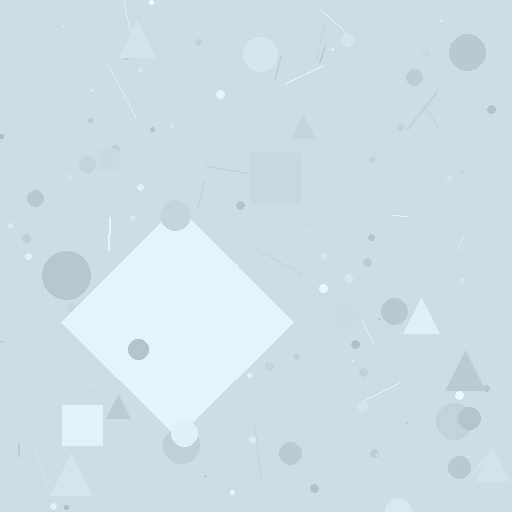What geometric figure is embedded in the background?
A diamond is embedded in the background.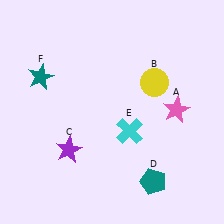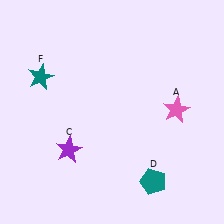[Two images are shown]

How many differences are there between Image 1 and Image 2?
There are 2 differences between the two images.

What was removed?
The cyan cross (E), the yellow circle (B) were removed in Image 2.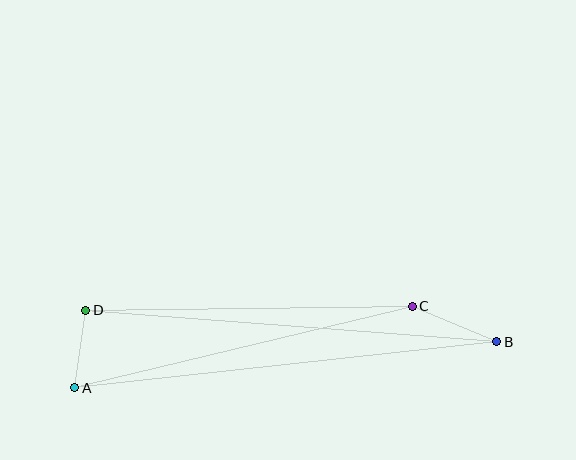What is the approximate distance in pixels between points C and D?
The distance between C and D is approximately 327 pixels.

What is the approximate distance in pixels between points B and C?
The distance between B and C is approximately 92 pixels.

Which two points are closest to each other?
Points A and D are closest to each other.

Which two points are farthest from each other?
Points A and B are farthest from each other.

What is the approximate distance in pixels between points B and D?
The distance between B and D is approximately 412 pixels.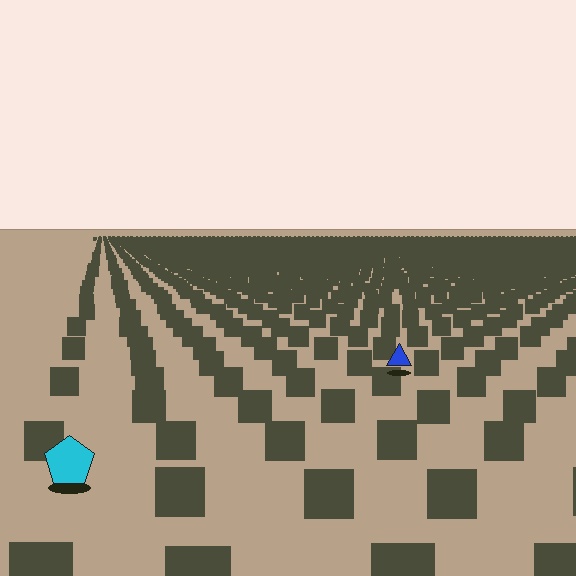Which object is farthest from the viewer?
The blue triangle is farthest from the viewer. It appears smaller and the ground texture around it is denser.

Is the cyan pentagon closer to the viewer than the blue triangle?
Yes. The cyan pentagon is closer — you can tell from the texture gradient: the ground texture is coarser near it.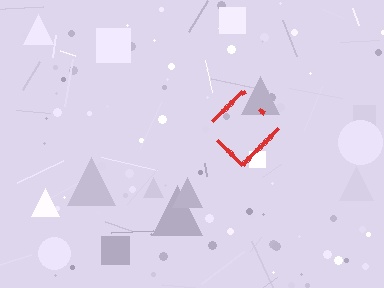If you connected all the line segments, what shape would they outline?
They would outline a diamond.